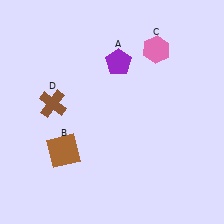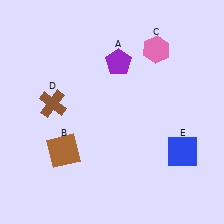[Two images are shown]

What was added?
A blue square (E) was added in Image 2.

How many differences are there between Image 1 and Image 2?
There is 1 difference between the two images.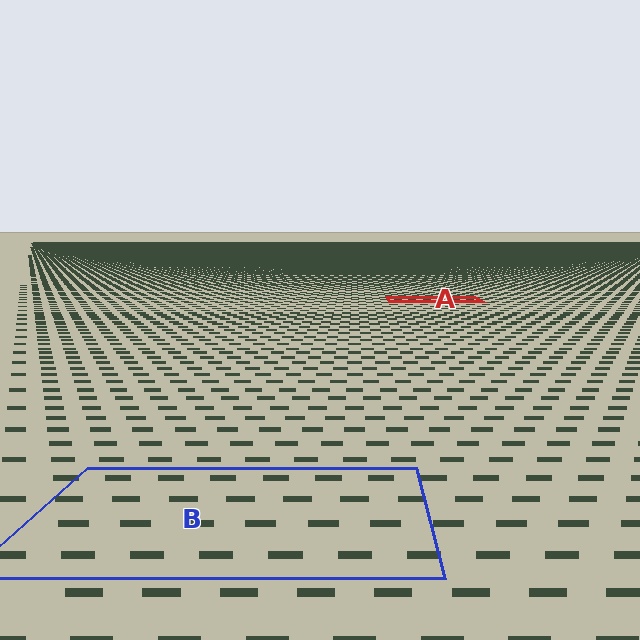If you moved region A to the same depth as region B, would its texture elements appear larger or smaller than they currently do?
They would appear larger. At a closer depth, the same texture elements are projected at a bigger on-screen size.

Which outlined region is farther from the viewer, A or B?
Region A is farther from the viewer — the texture elements inside it appear smaller and more densely packed.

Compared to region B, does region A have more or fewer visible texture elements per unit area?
Region A has more texture elements per unit area — they are packed more densely because it is farther away.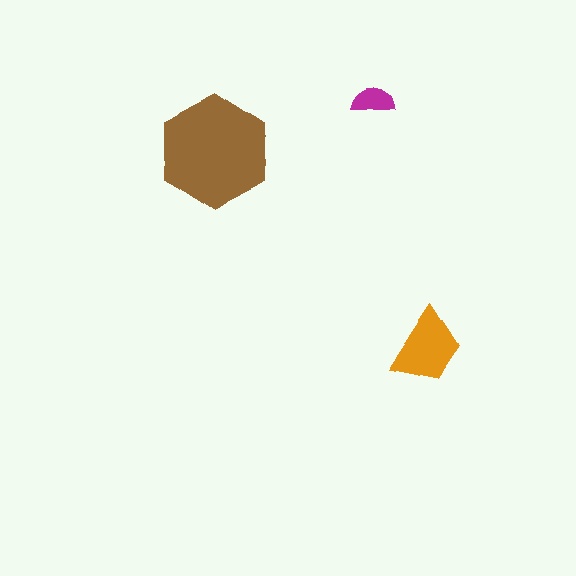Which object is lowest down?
The orange trapezoid is bottommost.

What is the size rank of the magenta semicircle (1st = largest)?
3rd.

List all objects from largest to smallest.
The brown hexagon, the orange trapezoid, the magenta semicircle.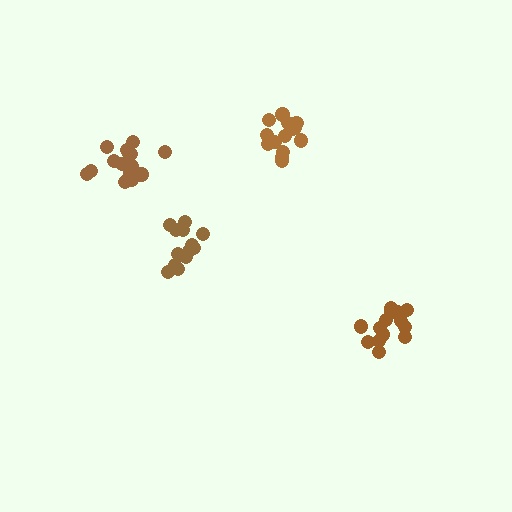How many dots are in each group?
Group 1: 14 dots, Group 2: 17 dots, Group 3: 17 dots, Group 4: 14 dots (62 total).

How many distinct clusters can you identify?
There are 4 distinct clusters.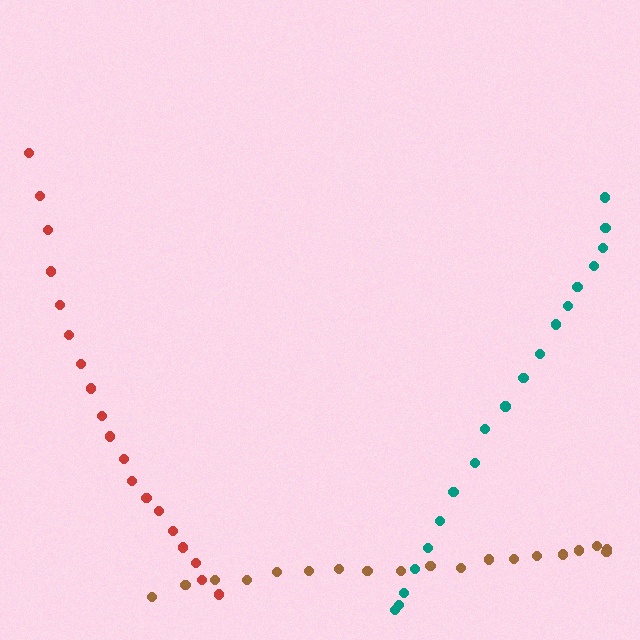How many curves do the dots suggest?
There are 3 distinct paths.